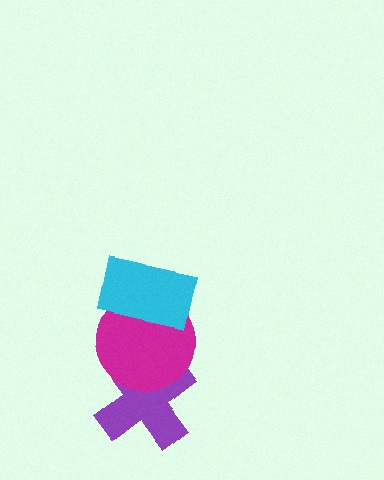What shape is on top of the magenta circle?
The cyan rectangle is on top of the magenta circle.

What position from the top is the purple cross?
The purple cross is 3rd from the top.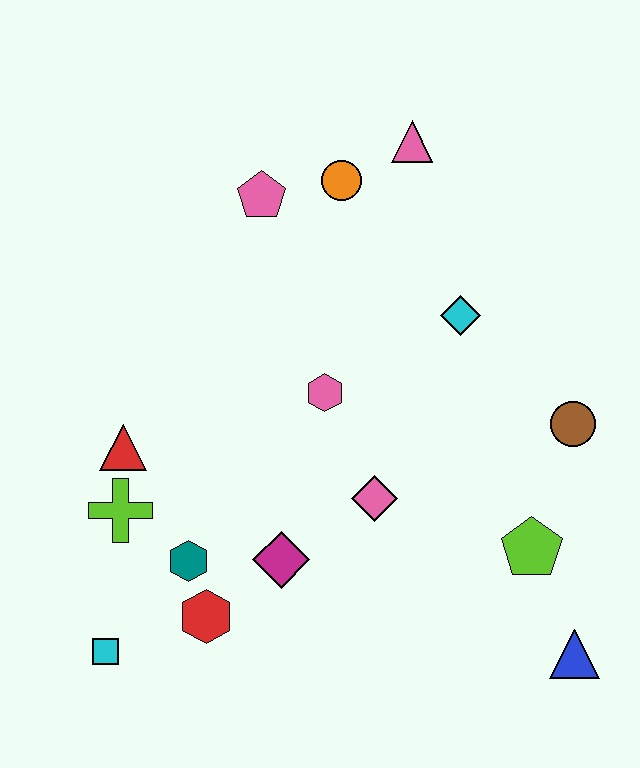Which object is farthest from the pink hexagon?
The blue triangle is farthest from the pink hexagon.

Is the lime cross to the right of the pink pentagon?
No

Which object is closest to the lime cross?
The red triangle is closest to the lime cross.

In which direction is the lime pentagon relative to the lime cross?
The lime pentagon is to the right of the lime cross.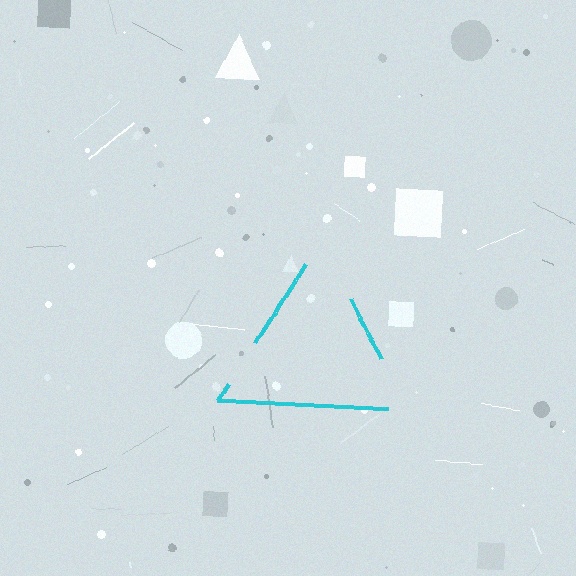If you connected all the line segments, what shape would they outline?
They would outline a triangle.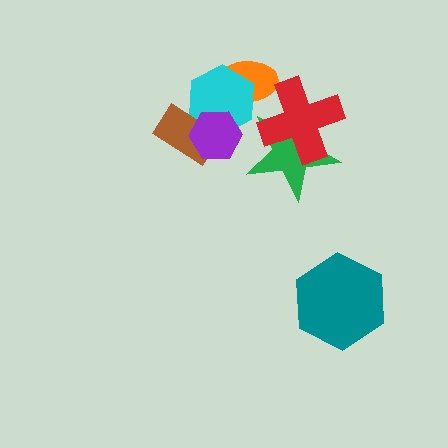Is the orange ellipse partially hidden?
Yes, it is partially covered by another shape.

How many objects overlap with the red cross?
2 objects overlap with the red cross.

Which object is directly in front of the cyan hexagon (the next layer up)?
The brown rectangle is directly in front of the cyan hexagon.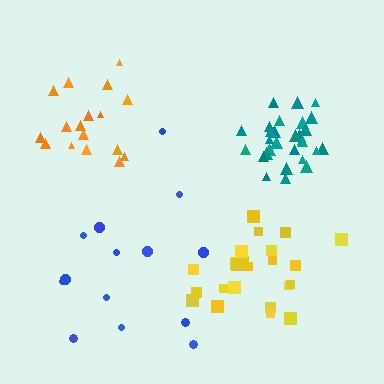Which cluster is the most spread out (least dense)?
Blue.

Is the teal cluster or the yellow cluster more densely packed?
Teal.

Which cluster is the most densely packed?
Teal.